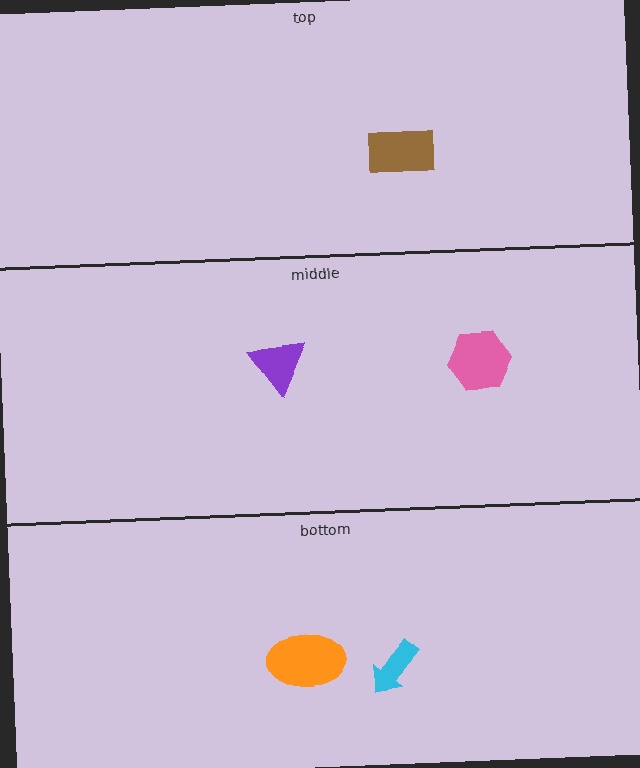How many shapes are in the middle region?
2.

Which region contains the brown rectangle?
The top region.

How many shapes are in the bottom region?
2.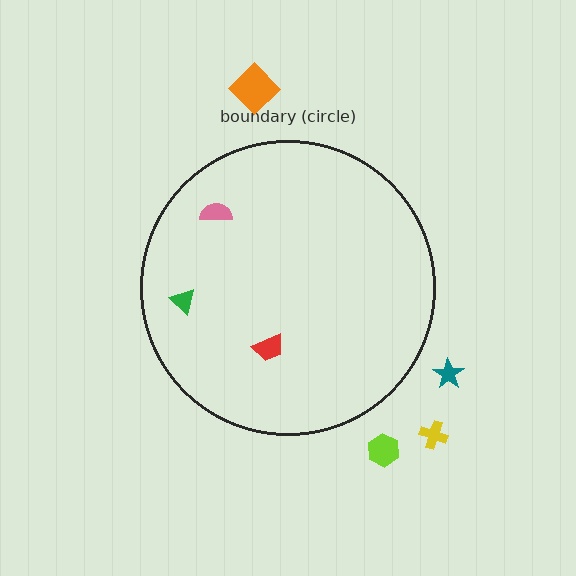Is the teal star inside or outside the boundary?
Outside.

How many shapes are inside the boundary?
3 inside, 4 outside.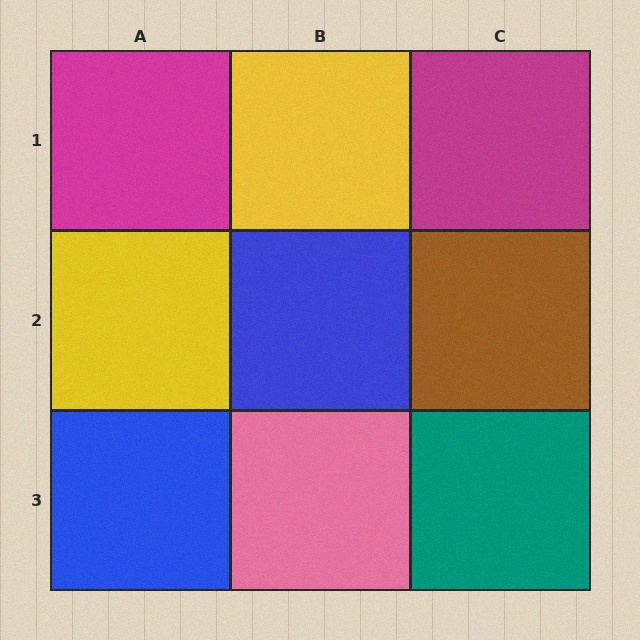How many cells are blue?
2 cells are blue.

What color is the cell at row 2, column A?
Yellow.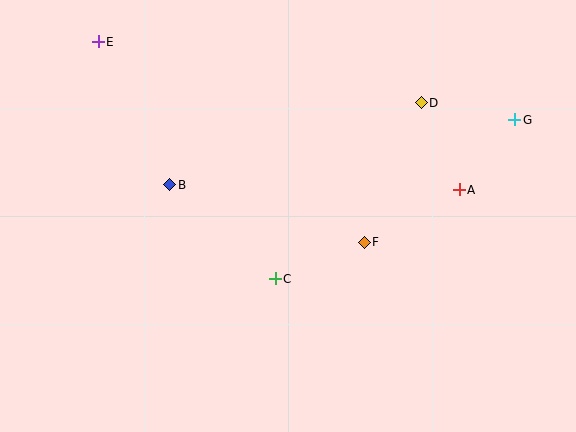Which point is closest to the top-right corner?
Point G is closest to the top-right corner.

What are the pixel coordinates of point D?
Point D is at (421, 103).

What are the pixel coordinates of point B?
Point B is at (170, 185).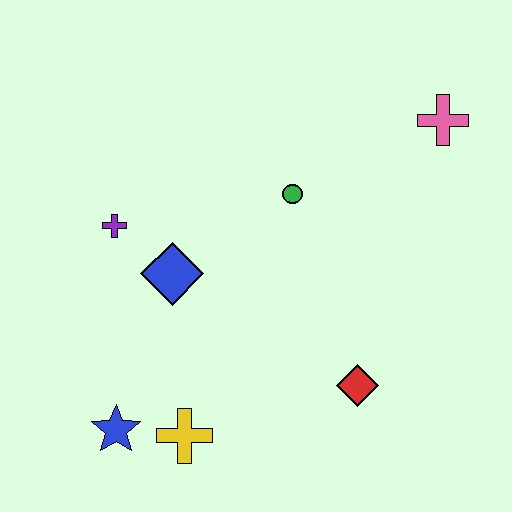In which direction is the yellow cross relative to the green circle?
The yellow cross is below the green circle.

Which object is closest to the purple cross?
The blue diamond is closest to the purple cross.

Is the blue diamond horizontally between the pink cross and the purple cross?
Yes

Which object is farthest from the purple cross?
The pink cross is farthest from the purple cross.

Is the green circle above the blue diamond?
Yes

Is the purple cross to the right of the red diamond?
No